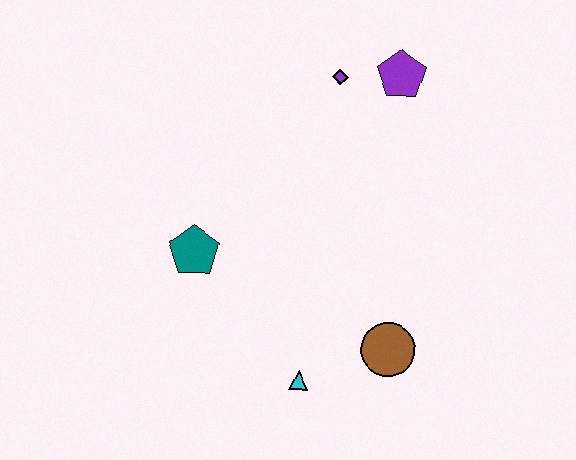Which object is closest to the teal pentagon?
The cyan triangle is closest to the teal pentagon.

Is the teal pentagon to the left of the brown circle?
Yes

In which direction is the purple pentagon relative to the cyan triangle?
The purple pentagon is above the cyan triangle.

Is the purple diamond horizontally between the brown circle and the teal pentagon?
Yes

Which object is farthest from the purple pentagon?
The cyan triangle is farthest from the purple pentagon.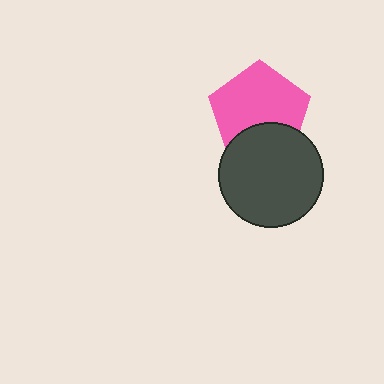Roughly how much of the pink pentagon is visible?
Most of it is visible (roughly 70%).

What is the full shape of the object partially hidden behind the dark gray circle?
The partially hidden object is a pink pentagon.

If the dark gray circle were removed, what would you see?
You would see the complete pink pentagon.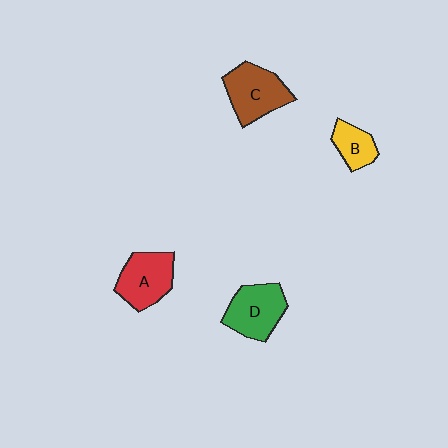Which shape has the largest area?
Shape C (brown).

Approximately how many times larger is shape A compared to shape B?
Approximately 1.7 times.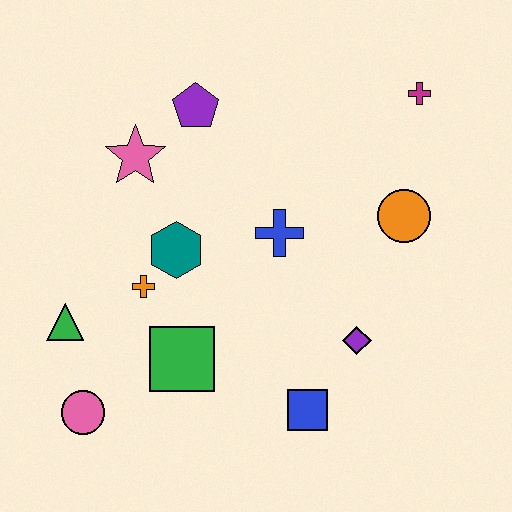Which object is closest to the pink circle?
The green triangle is closest to the pink circle.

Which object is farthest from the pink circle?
The magenta cross is farthest from the pink circle.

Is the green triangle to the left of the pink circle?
Yes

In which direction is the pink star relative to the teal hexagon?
The pink star is above the teal hexagon.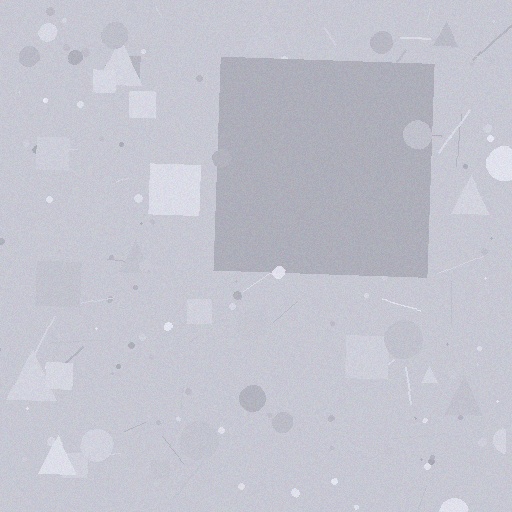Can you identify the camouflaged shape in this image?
The camouflaged shape is a square.